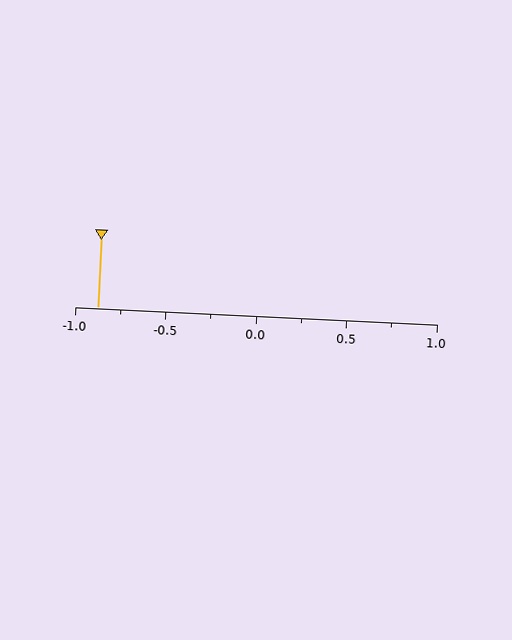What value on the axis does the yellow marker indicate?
The marker indicates approximately -0.88.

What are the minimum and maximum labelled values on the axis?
The axis runs from -1.0 to 1.0.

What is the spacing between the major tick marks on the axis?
The major ticks are spaced 0.5 apart.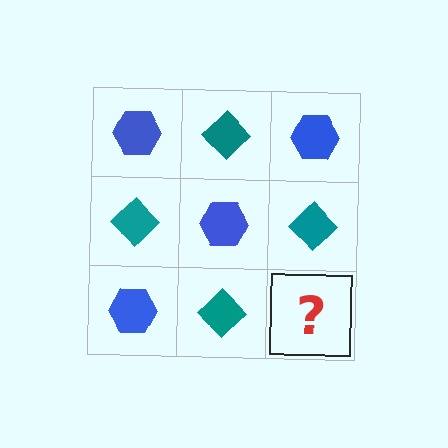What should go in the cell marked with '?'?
The missing cell should contain a blue hexagon.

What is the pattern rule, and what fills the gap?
The rule is that it alternates blue hexagon and teal diamond in a checkerboard pattern. The gap should be filled with a blue hexagon.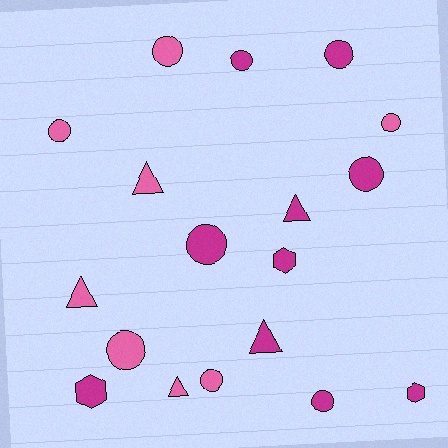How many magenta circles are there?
There are 5 magenta circles.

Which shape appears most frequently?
Circle, with 10 objects.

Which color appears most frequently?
Magenta, with 10 objects.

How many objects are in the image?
There are 18 objects.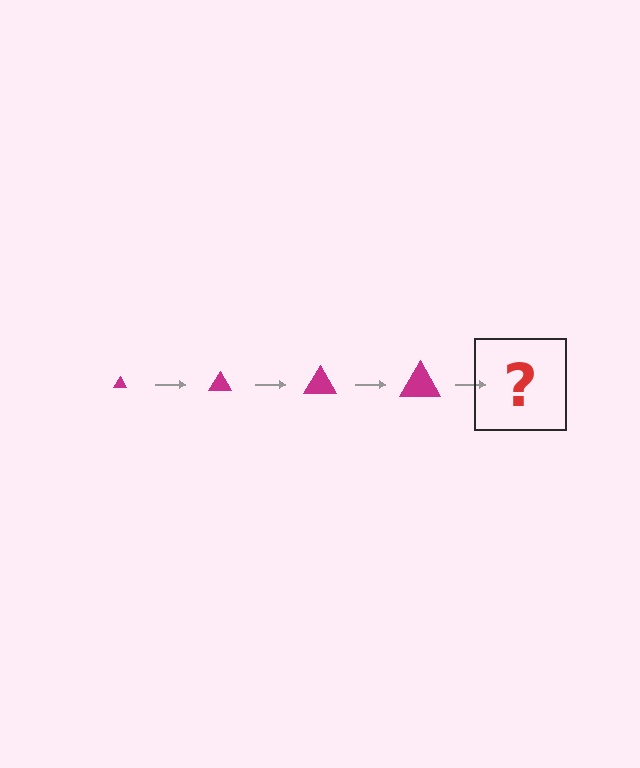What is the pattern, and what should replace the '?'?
The pattern is that the triangle gets progressively larger each step. The '?' should be a magenta triangle, larger than the previous one.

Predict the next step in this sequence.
The next step is a magenta triangle, larger than the previous one.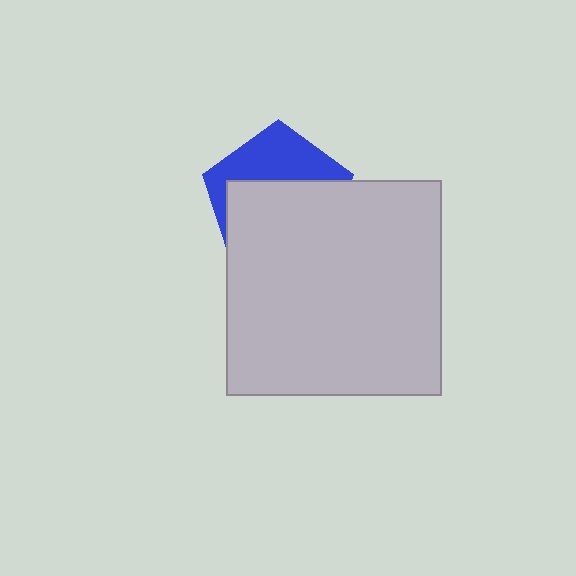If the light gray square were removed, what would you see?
You would see the complete blue pentagon.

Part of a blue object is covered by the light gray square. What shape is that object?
It is a pentagon.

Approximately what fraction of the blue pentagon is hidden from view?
Roughly 63% of the blue pentagon is hidden behind the light gray square.